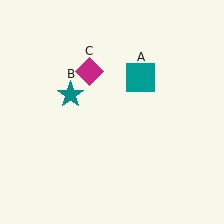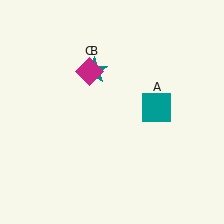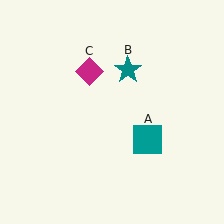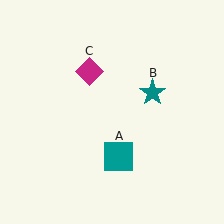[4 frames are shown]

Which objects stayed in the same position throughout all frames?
Magenta diamond (object C) remained stationary.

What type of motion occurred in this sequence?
The teal square (object A), teal star (object B) rotated clockwise around the center of the scene.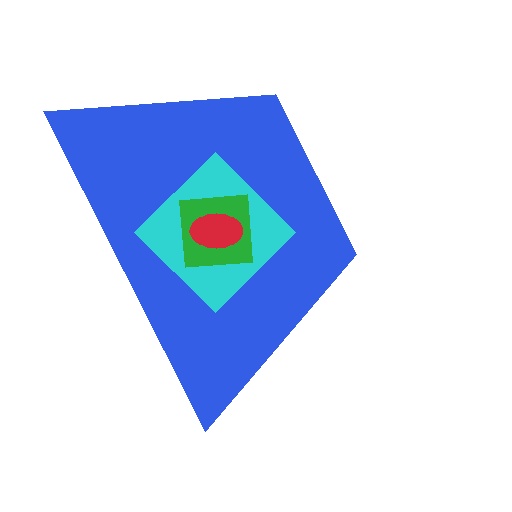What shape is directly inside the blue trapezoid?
The cyan diamond.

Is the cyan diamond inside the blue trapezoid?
Yes.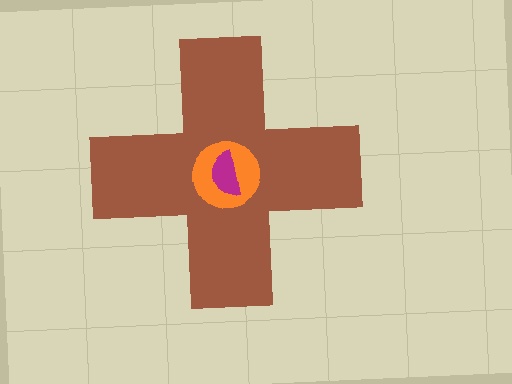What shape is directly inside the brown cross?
The orange circle.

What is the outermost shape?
The brown cross.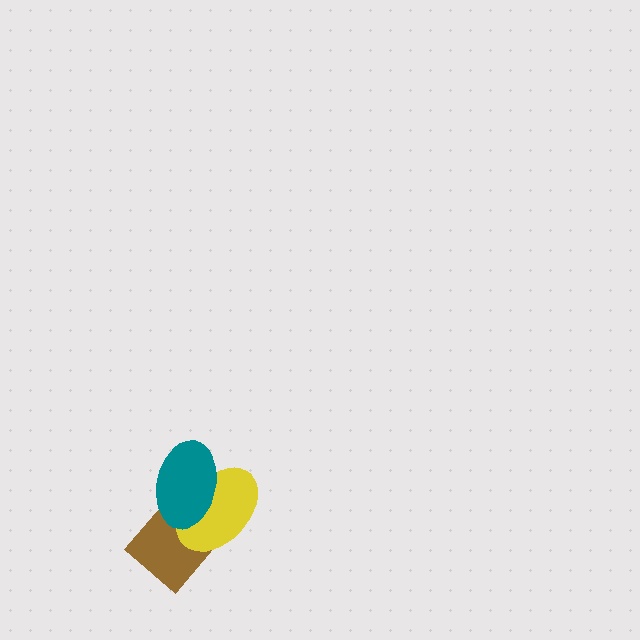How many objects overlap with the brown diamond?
2 objects overlap with the brown diamond.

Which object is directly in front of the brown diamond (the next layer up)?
The yellow ellipse is directly in front of the brown diamond.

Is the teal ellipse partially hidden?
No, no other shape covers it.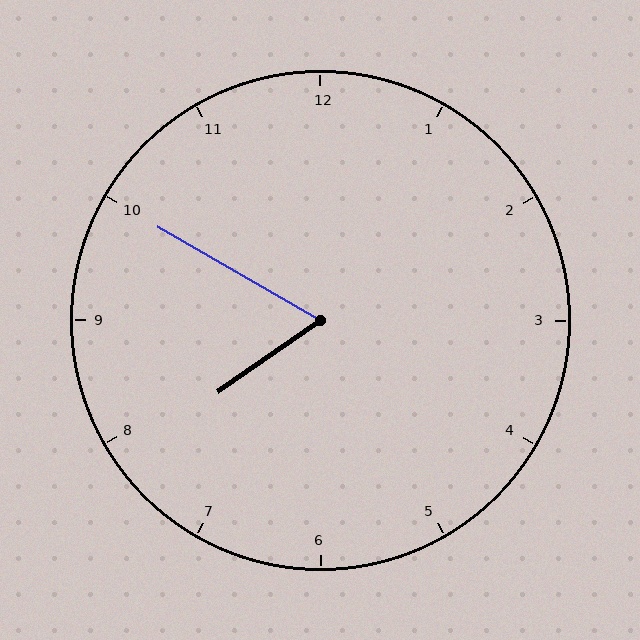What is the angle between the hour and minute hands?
Approximately 65 degrees.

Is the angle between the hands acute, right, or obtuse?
It is acute.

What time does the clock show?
7:50.